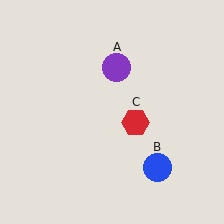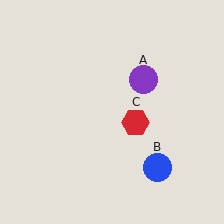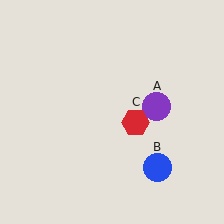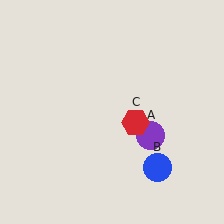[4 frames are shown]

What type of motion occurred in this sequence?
The purple circle (object A) rotated clockwise around the center of the scene.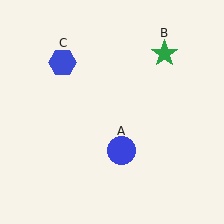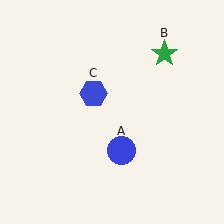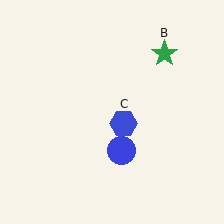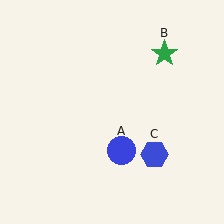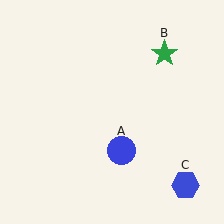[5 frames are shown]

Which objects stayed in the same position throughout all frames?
Blue circle (object A) and green star (object B) remained stationary.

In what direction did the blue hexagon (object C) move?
The blue hexagon (object C) moved down and to the right.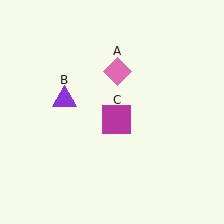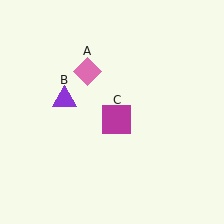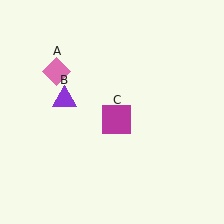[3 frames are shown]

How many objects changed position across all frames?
1 object changed position: pink diamond (object A).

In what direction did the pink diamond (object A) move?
The pink diamond (object A) moved left.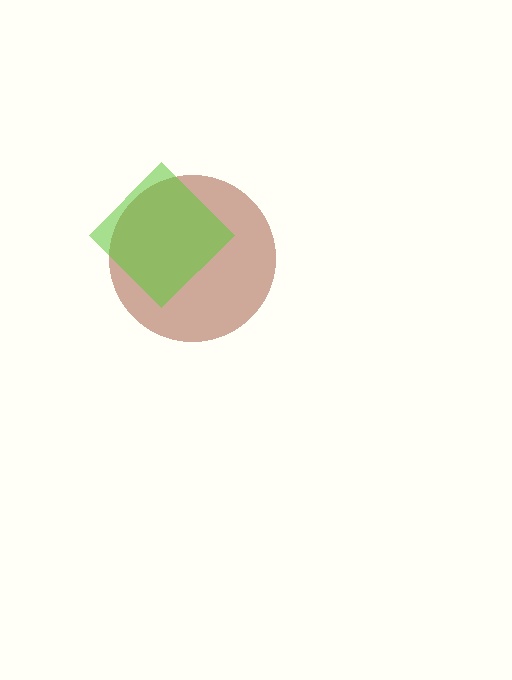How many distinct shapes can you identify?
There are 2 distinct shapes: a brown circle, a lime diamond.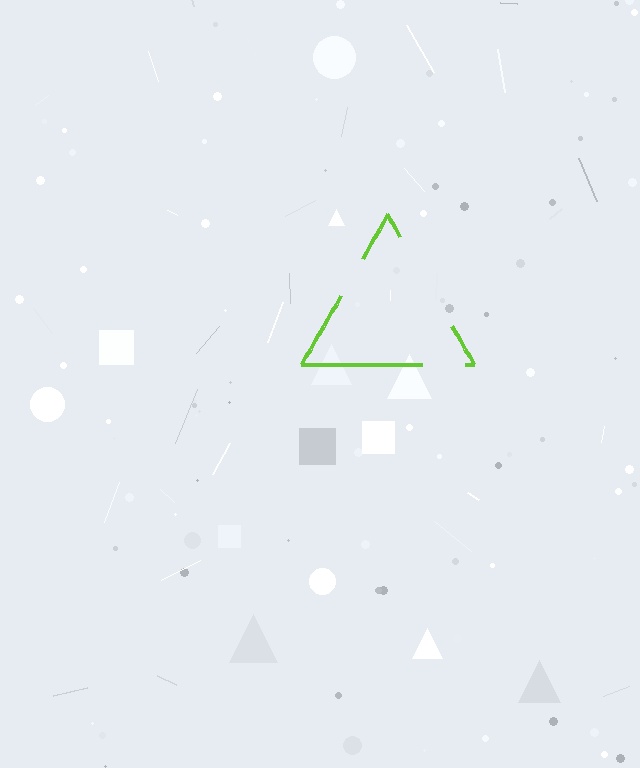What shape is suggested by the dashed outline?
The dashed outline suggests a triangle.